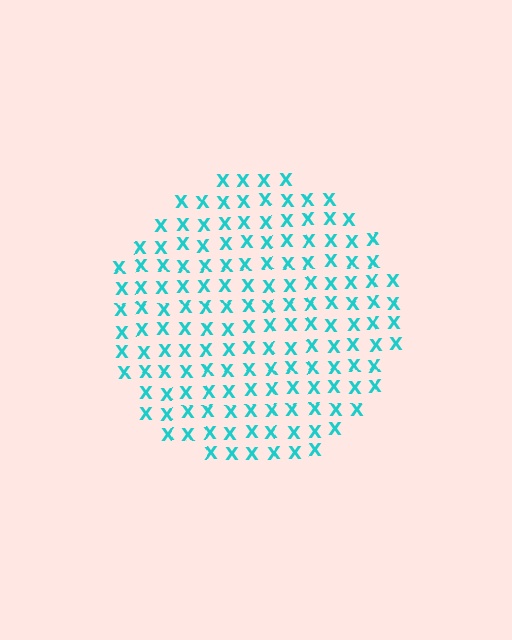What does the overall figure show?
The overall figure shows a circle.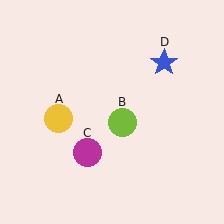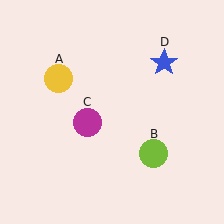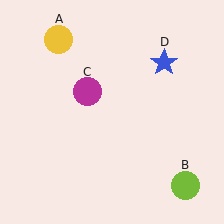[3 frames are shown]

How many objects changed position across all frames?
3 objects changed position: yellow circle (object A), lime circle (object B), magenta circle (object C).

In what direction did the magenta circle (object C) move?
The magenta circle (object C) moved up.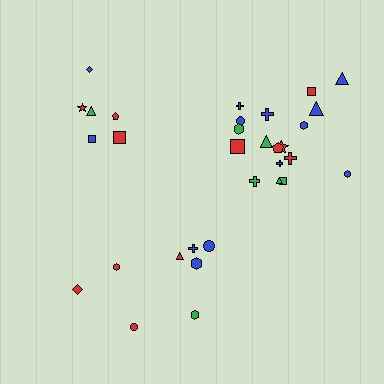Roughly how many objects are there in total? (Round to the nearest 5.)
Roughly 30 objects in total.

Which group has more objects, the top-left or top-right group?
The top-right group.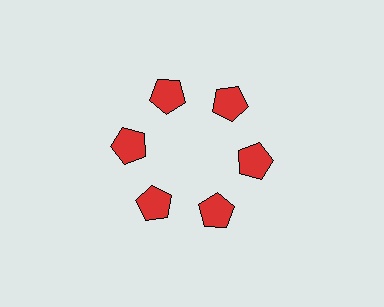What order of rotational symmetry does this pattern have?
This pattern has 6-fold rotational symmetry.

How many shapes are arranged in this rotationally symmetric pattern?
There are 6 shapes, arranged in 6 groups of 1.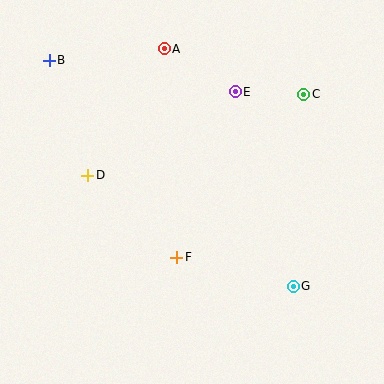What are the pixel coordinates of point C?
Point C is at (303, 94).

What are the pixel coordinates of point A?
Point A is at (164, 49).